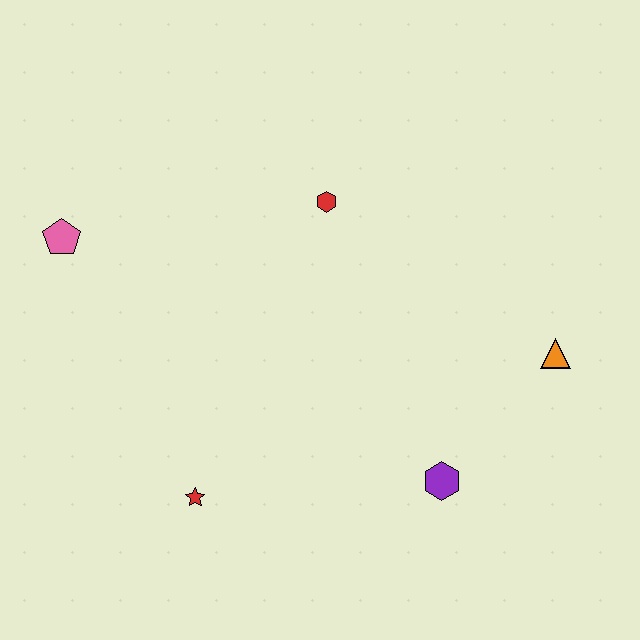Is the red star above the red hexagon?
No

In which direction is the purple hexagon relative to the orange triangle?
The purple hexagon is below the orange triangle.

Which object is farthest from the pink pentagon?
The orange triangle is farthest from the pink pentagon.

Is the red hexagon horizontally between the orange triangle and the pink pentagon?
Yes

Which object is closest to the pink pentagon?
The red hexagon is closest to the pink pentagon.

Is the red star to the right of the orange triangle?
No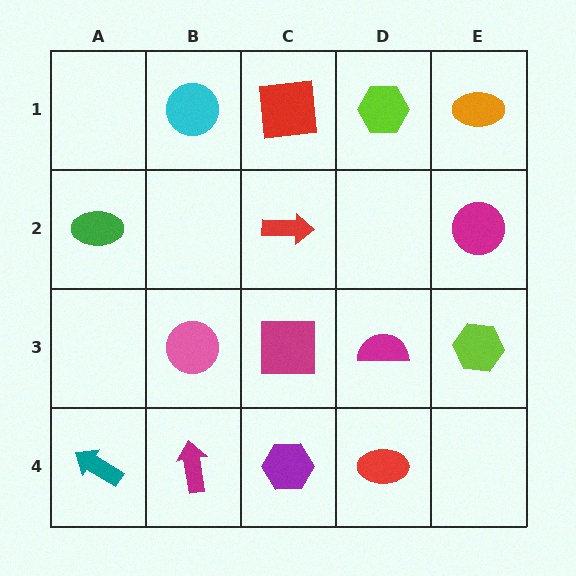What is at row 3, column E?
A lime hexagon.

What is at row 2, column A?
A green ellipse.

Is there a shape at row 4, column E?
No, that cell is empty.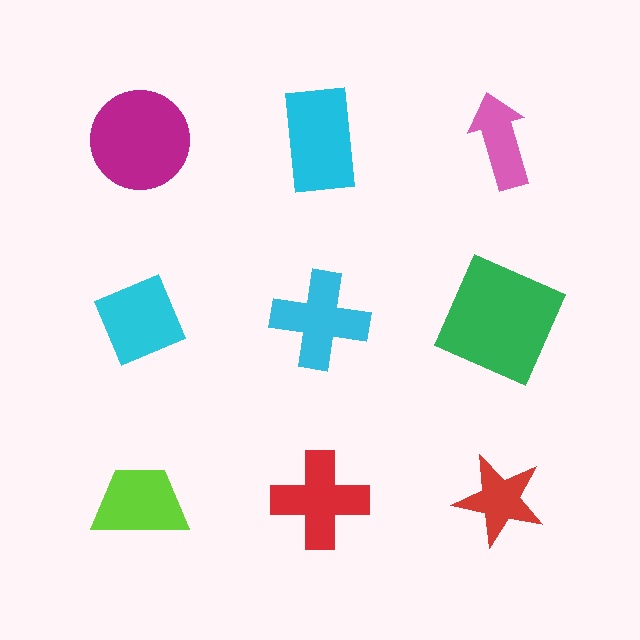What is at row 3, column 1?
A lime trapezoid.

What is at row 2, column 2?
A cyan cross.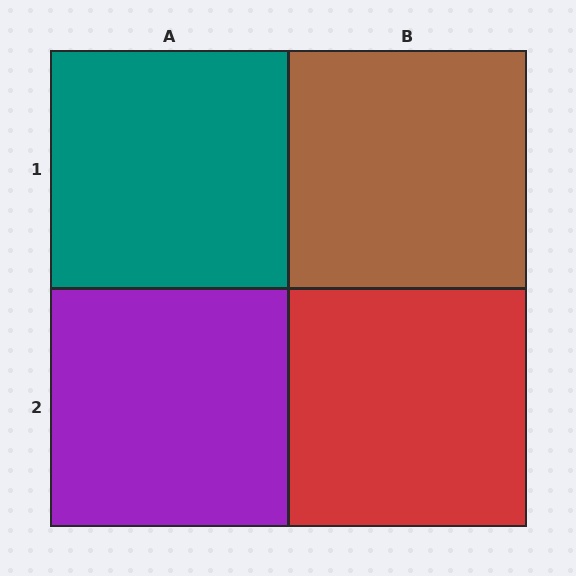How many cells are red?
1 cell is red.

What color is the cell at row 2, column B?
Red.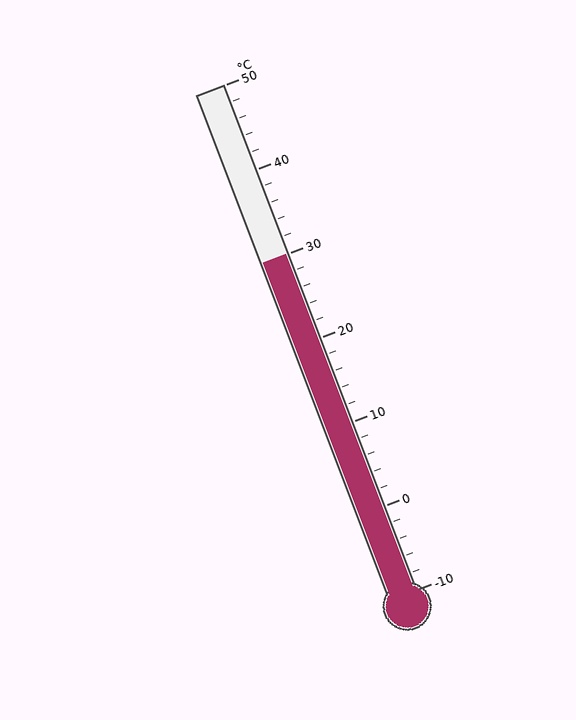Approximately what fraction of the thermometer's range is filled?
The thermometer is filled to approximately 65% of its range.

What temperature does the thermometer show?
The thermometer shows approximately 30°C.